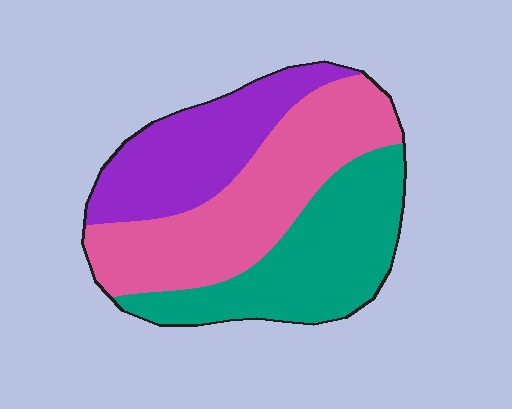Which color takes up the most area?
Pink, at roughly 40%.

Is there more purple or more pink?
Pink.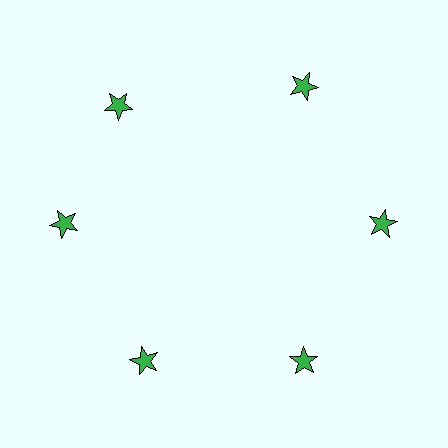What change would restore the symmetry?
The symmetry would be restored by rotating it back into even spacing with its neighbors so that all 6 stars sit at equal angles and equal distance from the center.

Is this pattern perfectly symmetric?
No. The 6 green stars are arranged in a ring, but one element near the 11 o'clock position is rotated out of alignment along the ring, breaking the 6-fold rotational symmetry.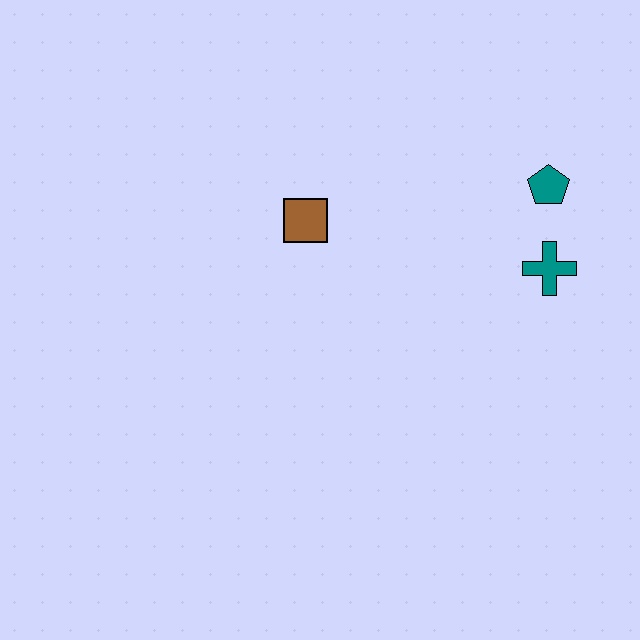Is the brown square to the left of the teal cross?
Yes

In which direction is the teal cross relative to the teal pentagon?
The teal cross is below the teal pentagon.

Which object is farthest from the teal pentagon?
The brown square is farthest from the teal pentagon.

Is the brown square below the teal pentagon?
Yes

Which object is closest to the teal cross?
The teal pentagon is closest to the teal cross.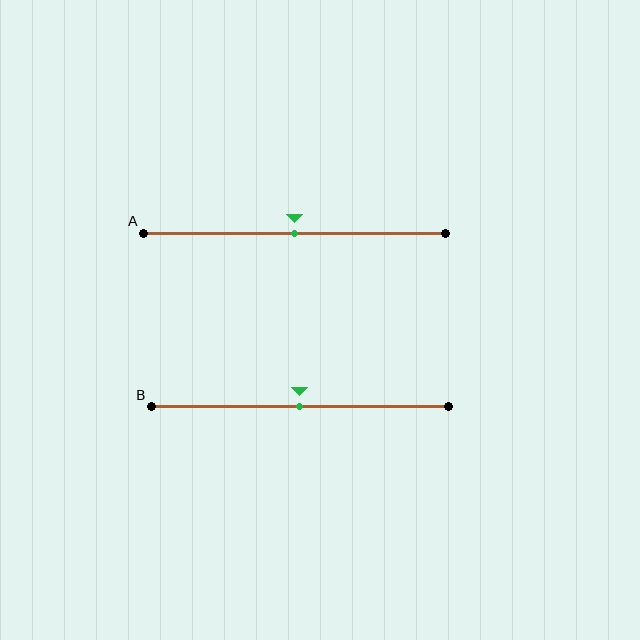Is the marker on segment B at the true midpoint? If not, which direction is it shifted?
Yes, the marker on segment B is at the true midpoint.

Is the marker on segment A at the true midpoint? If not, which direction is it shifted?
Yes, the marker on segment A is at the true midpoint.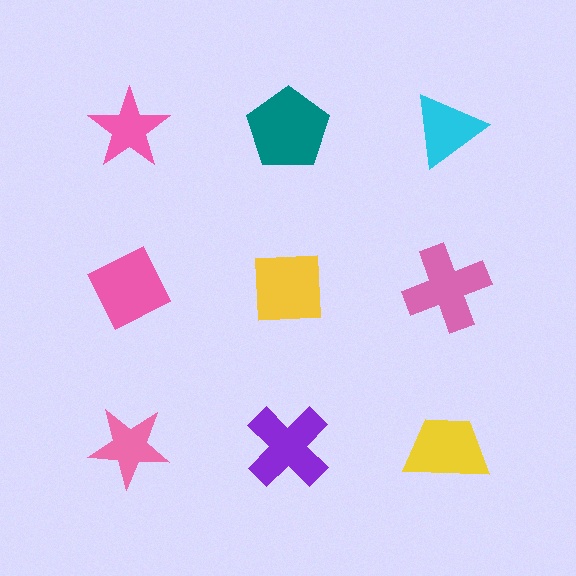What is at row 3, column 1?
A pink star.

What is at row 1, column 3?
A cyan triangle.